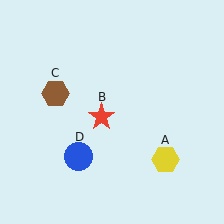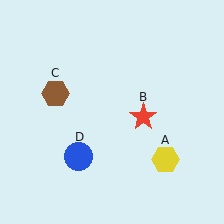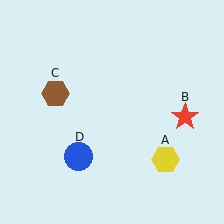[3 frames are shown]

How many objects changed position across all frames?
1 object changed position: red star (object B).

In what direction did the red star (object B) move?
The red star (object B) moved right.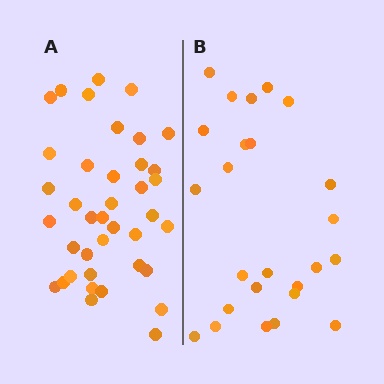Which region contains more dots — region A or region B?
Region A (the left region) has more dots.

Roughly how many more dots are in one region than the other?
Region A has approximately 15 more dots than region B.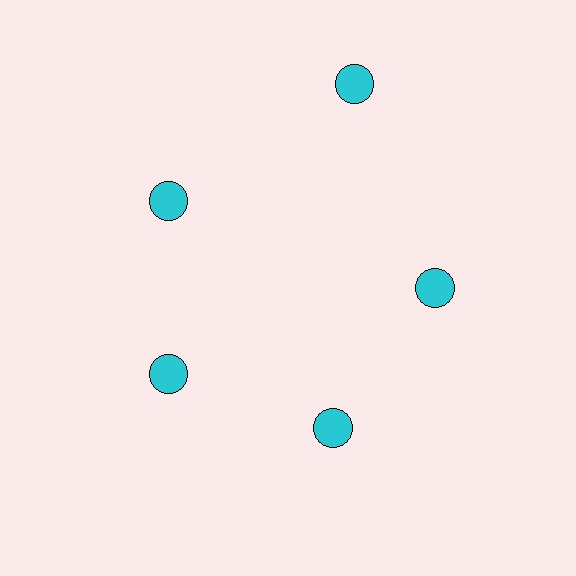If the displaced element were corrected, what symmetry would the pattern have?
It would have 5-fold rotational symmetry — the pattern would map onto itself every 72 degrees.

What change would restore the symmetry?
The symmetry would be restored by moving it inward, back onto the ring so that all 5 circles sit at equal angles and equal distance from the center.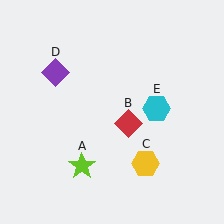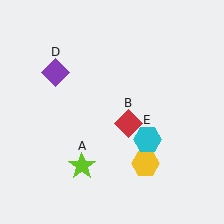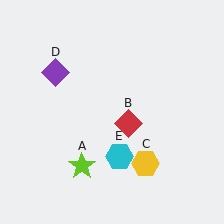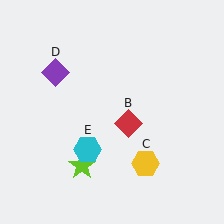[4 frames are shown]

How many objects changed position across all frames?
1 object changed position: cyan hexagon (object E).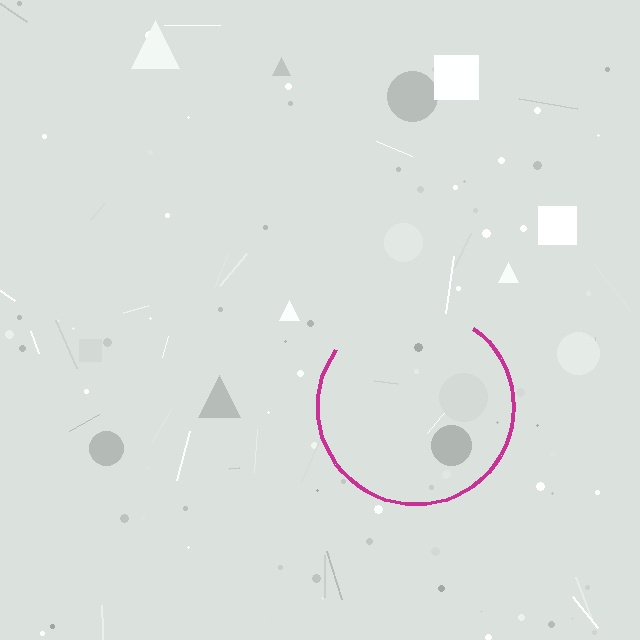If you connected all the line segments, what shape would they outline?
They would outline a circle.